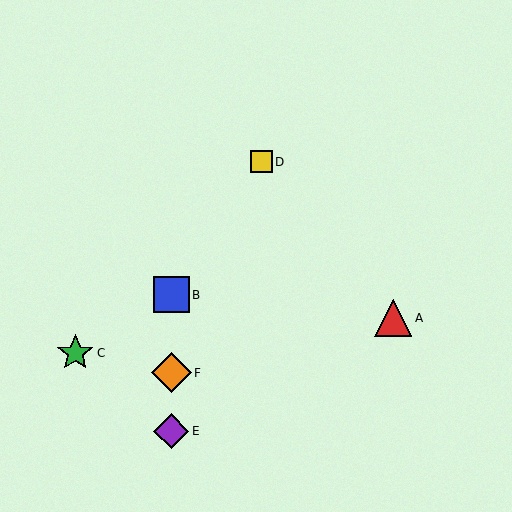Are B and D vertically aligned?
No, B is at x≈171 and D is at x≈262.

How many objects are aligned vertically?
3 objects (B, E, F) are aligned vertically.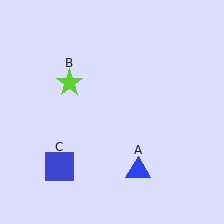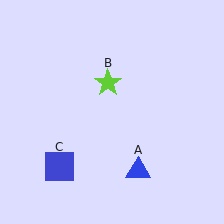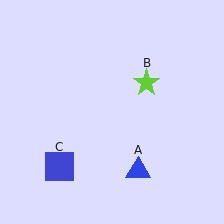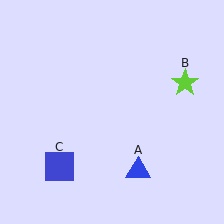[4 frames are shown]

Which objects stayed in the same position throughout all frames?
Blue triangle (object A) and blue square (object C) remained stationary.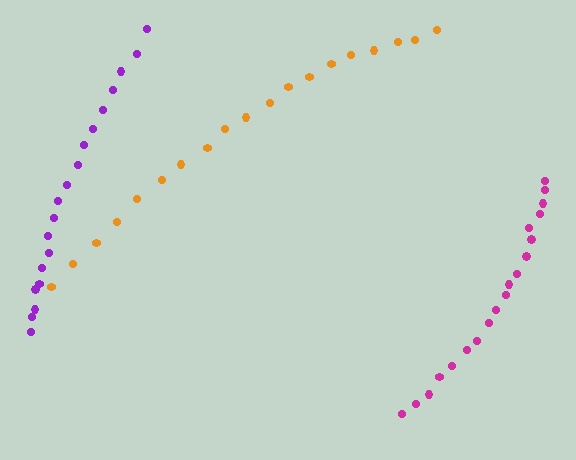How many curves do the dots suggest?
There are 3 distinct paths.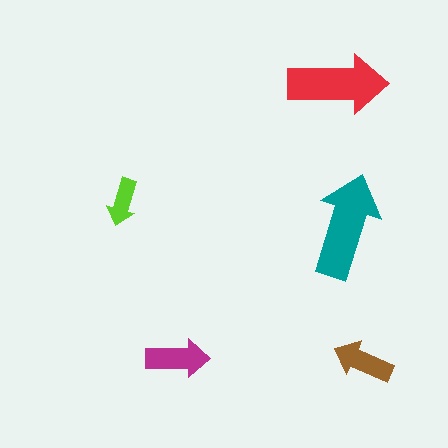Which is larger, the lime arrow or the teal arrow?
The teal one.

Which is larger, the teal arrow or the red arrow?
The teal one.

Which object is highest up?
The red arrow is topmost.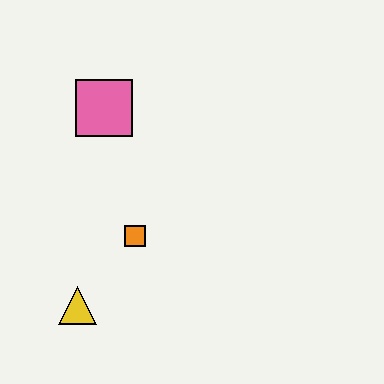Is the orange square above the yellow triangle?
Yes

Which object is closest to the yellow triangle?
The orange square is closest to the yellow triangle.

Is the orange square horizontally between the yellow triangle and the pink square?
No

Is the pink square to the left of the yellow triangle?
No